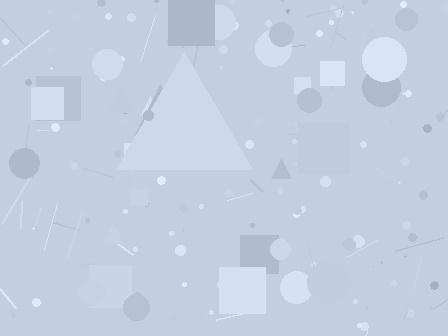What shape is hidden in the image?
A triangle is hidden in the image.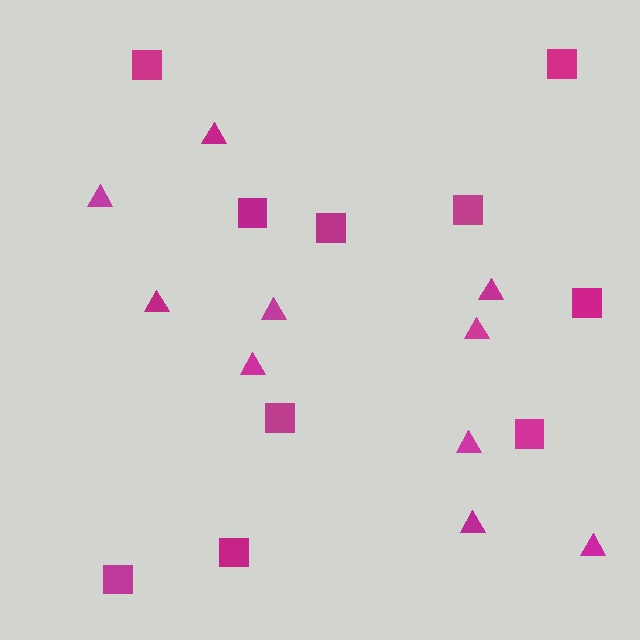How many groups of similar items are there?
There are 2 groups: one group of triangles (10) and one group of squares (10).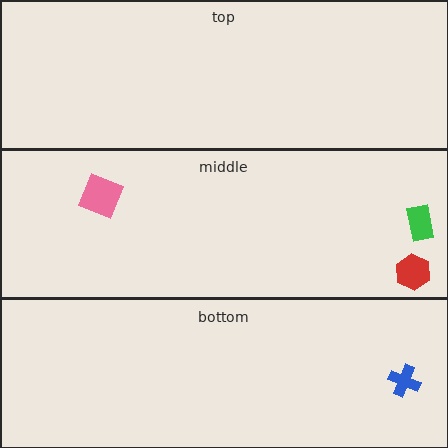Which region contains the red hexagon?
The middle region.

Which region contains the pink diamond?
The middle region.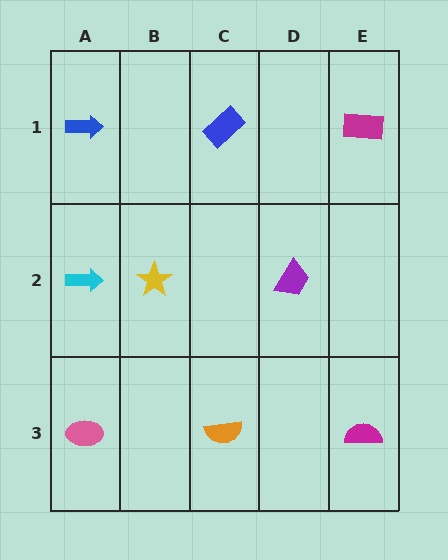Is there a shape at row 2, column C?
No, that cell is empty.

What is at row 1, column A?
A blue arrow.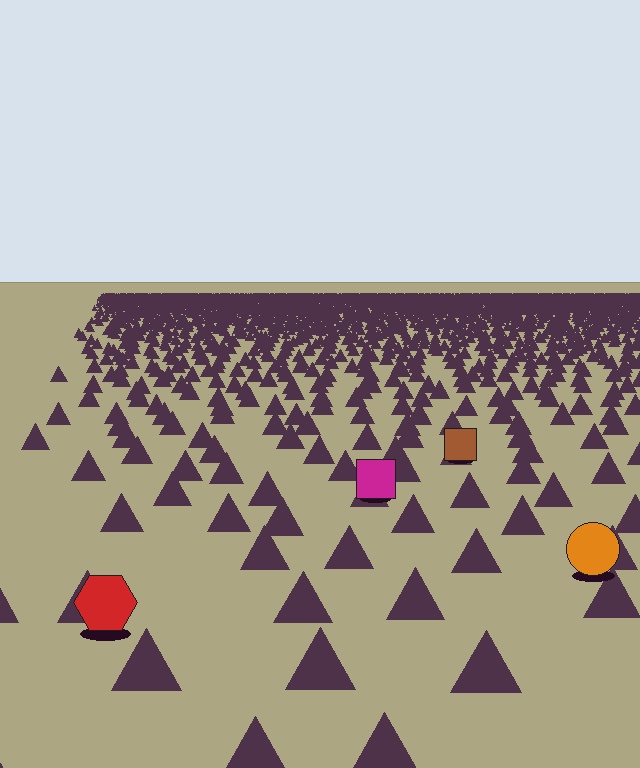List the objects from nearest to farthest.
From nearest to farthest: the red hexagon, the orange circle, the magenta square, the brown square.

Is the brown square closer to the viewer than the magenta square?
No. The magenta square is closer — you can tell from the texture gradient: the ground texture is coarser near it.